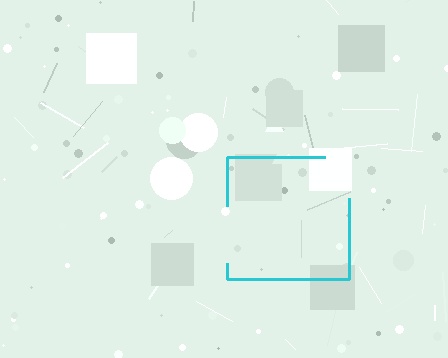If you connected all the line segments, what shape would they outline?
They would outline a square.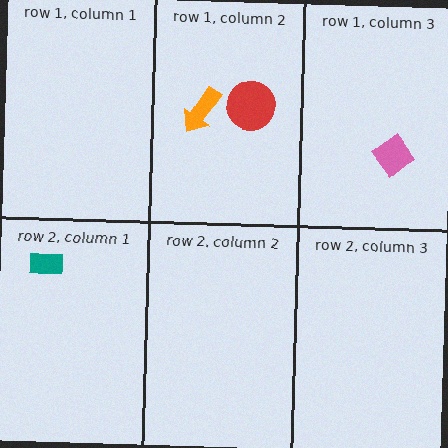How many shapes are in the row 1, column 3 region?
1.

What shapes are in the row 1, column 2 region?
The red circle, the orange arrow.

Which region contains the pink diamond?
The row 1, column 3 region.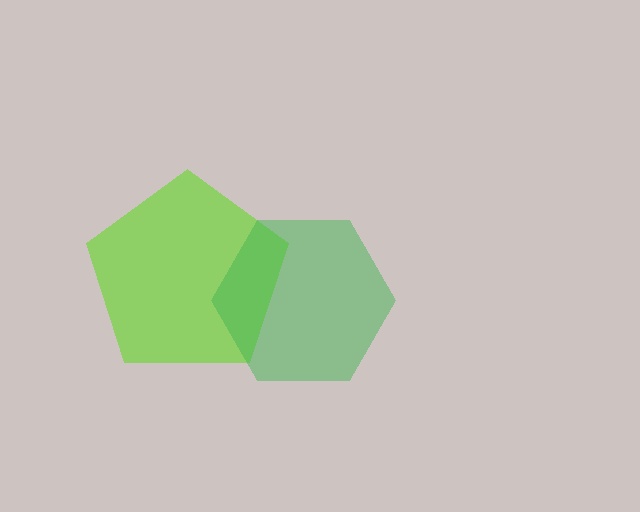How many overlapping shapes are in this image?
There are 2 overlapping shapes in the image.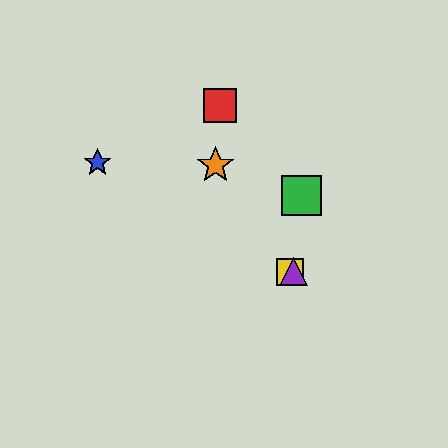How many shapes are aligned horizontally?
2 shapes (the yellow square, the purple triangle) are aligned horizontally.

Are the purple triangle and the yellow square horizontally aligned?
Yes, both are at y≈272.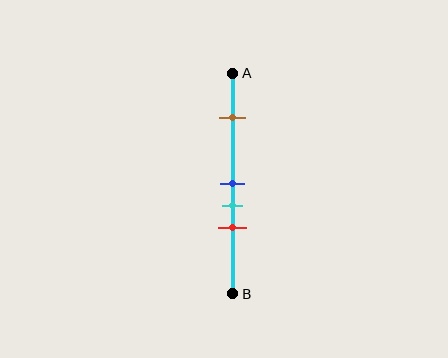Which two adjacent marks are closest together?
The blue and cyan marks are the closest adjacent pair.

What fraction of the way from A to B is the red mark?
The red mark is approximately 70% (0.7) of the way from A to B.